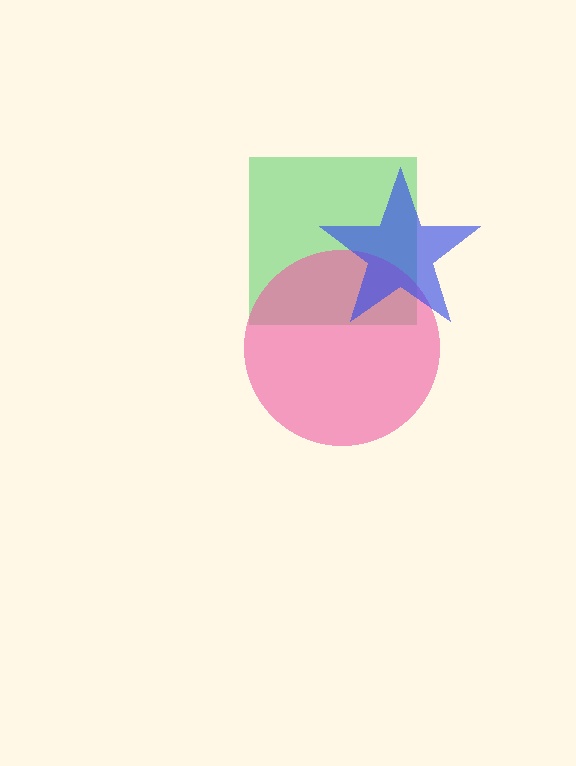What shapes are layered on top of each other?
The layered shapes are: a green square, a pink circle, a blue star.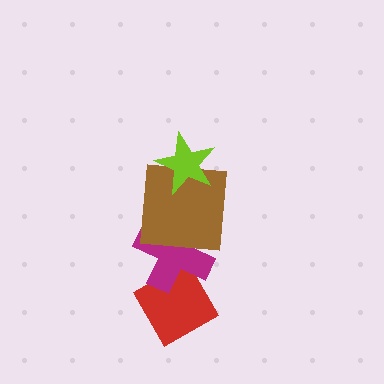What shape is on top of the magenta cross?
The brown square is on top of the magenta cross.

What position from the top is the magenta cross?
The magenta cross is 3rd from the top.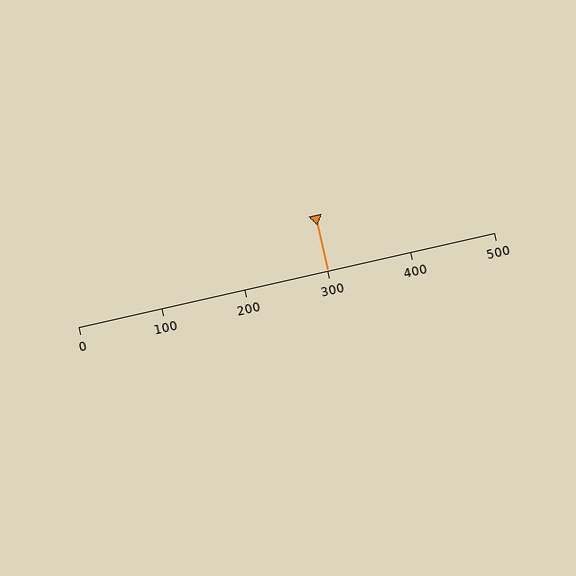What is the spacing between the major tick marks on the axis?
The major ticks are spaced 100 apart.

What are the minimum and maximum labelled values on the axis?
The axis runs from 0 to 500.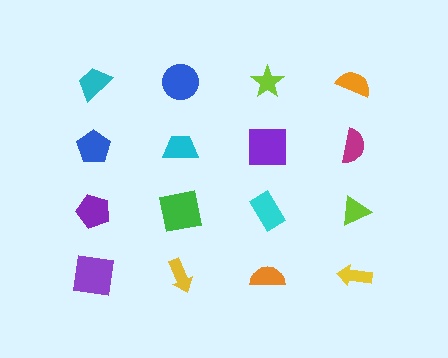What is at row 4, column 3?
An orange semicircle.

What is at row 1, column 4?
An orange semicircle.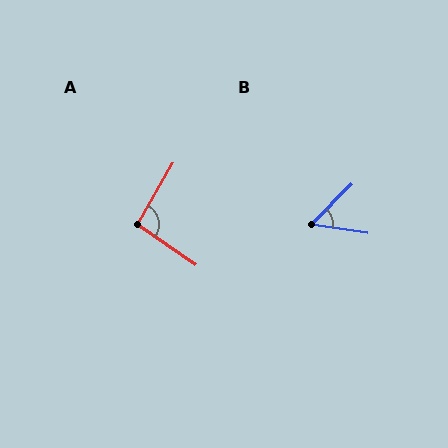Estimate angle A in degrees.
Approximately 95 degrees.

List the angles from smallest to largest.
B (54°), A (95°).